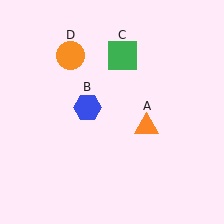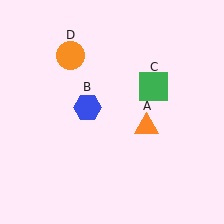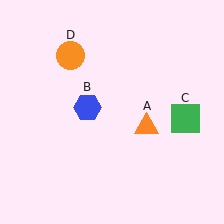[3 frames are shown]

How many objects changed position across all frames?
1 object changed position: green square (object C).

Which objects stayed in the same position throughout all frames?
Orange triangle (object A) and blue hexagon (object B) and orange circle (object D) remained stationary.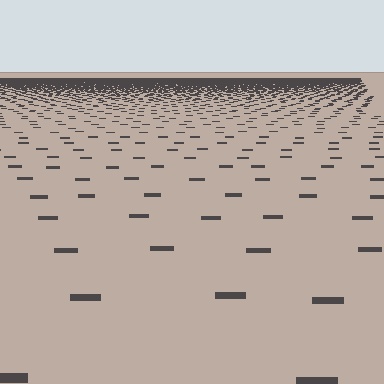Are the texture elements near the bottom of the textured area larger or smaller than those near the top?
Larger. Near the bottom, elements are closer to the viewer and appear at a bigger on-screen size.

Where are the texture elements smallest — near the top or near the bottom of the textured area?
Near the top.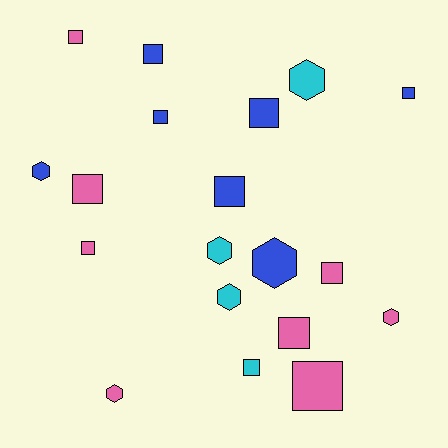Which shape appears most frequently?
Square, with 12 objects.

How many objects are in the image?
There are 19 objects.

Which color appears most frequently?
Pink, with 8 objects.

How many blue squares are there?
There are 5 blue squares.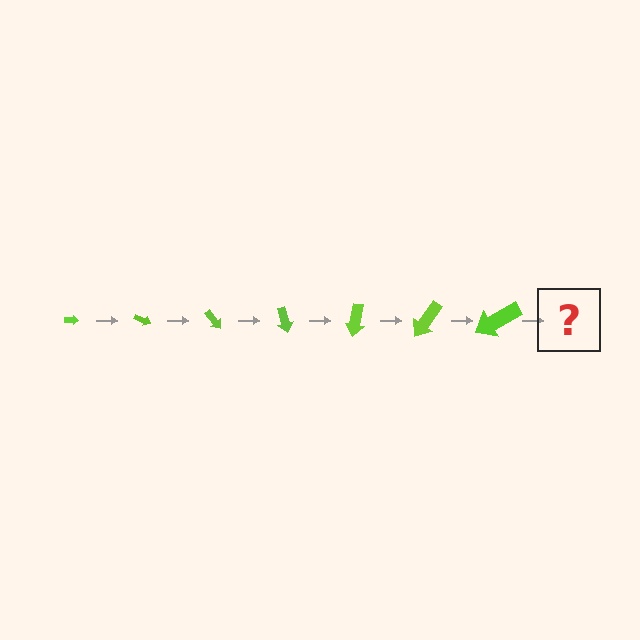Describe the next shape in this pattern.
It should be an arrow, larger than the previous one and rotated 175 degrees from the start.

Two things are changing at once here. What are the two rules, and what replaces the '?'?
The two rules are that the arrow grows larger each step and it rotates 25 degrees each step. The '?' should be an arrow, larger than the previous one and rotated 175 degrees from the start.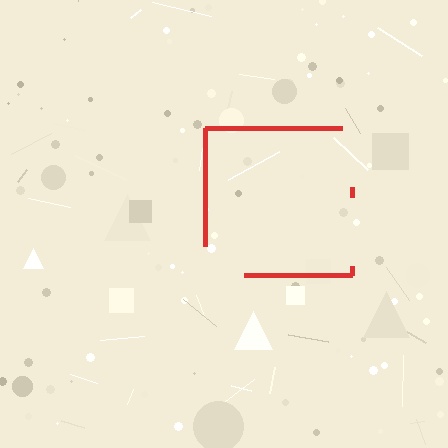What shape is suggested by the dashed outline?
The dashed outline suggests a square.